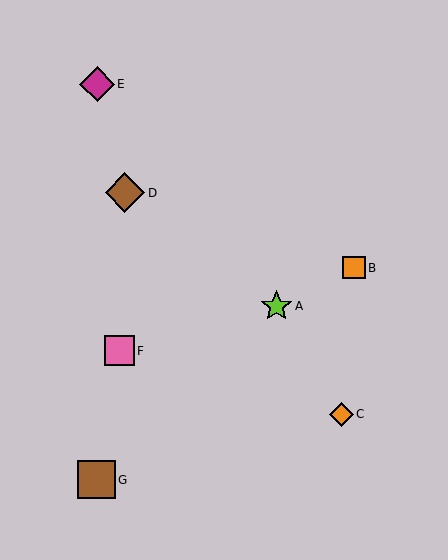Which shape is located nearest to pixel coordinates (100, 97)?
The magenta diamond (labeled E) at (97, 84) is nearest to that location.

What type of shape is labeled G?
Shape G is a brown square.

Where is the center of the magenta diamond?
The center of the magenta diamond is at (97, 84).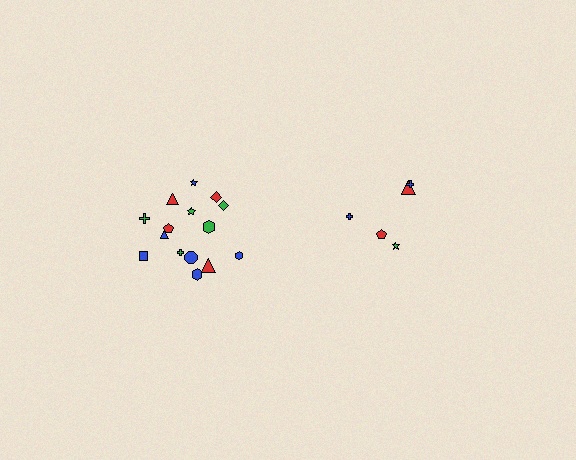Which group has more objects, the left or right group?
The left group.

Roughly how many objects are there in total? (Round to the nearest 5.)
Roughly 20 objects in total.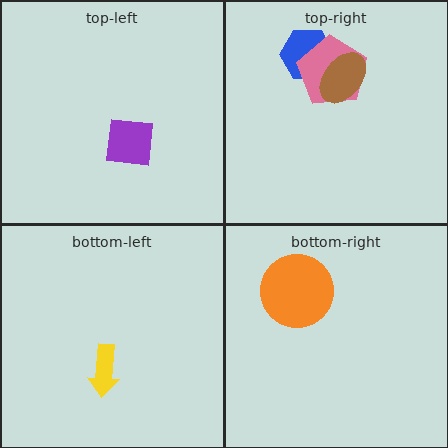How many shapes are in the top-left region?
1.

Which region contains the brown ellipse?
The top-right region.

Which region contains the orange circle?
The bottom-right region.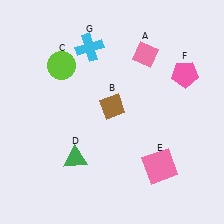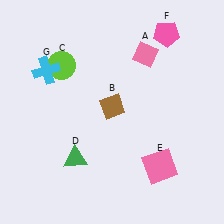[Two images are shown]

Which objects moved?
The objects that moved are: the pink pentagon (F), the cyan cross (G).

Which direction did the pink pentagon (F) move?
The pink pentagon (F) moved up.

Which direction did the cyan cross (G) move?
The cyan cross (G) moved left.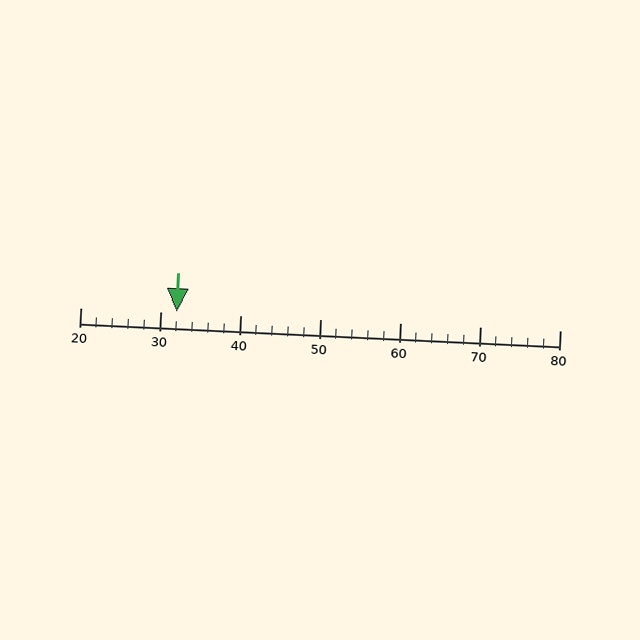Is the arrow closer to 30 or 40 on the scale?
The arrow is closer to 30.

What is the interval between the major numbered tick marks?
The major tick marks are spaced 10 units apart.